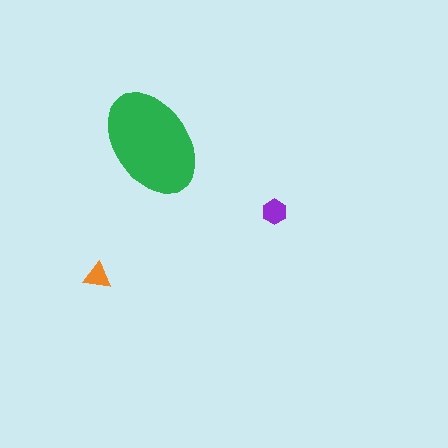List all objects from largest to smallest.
The green ellipse, the purple hexagon, the orange triangle.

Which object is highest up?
The green ellipse is topmost.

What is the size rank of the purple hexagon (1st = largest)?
2nd.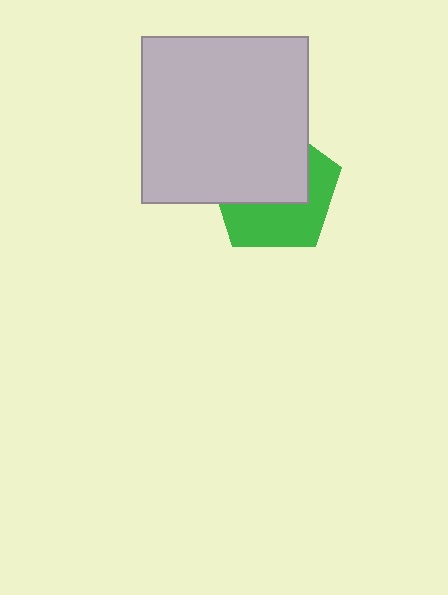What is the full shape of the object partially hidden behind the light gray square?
The partially hidden object is a green pentagon.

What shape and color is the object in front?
The object in front is a light gray square.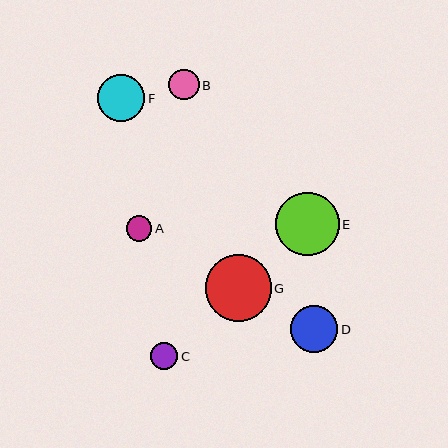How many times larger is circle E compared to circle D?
Circle E is approximately 1.3 times the size of circle D.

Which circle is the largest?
Circle G is the largest with a size of approximately 66 pixels.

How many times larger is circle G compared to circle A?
Circle G is approximately 2.6 times the size of circle A.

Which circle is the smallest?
Circle A is the smallest with a size of approximately 26 pixels.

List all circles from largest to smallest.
From largest to smallest: G, E, D, F, B, C, A.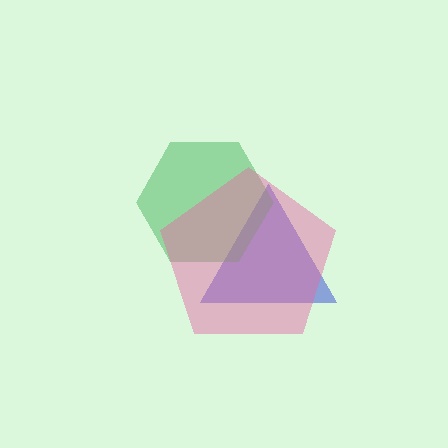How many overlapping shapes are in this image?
There are 3 overlapping shapes in the image.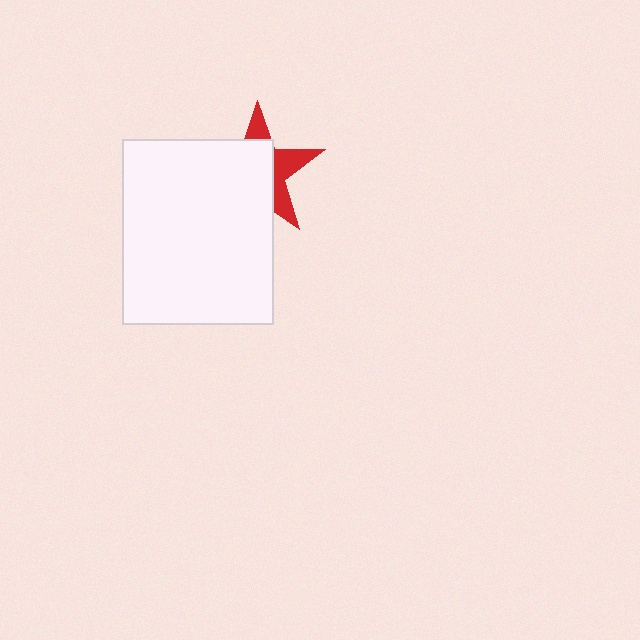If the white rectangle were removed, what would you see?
You would see the complete red star.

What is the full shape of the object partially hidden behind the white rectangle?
The partially hidden object is a red star.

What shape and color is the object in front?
The object in front is a white rectangle.